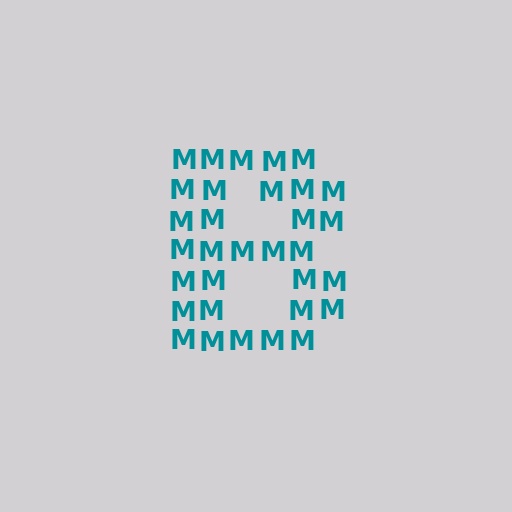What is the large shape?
The large shape is the letter B.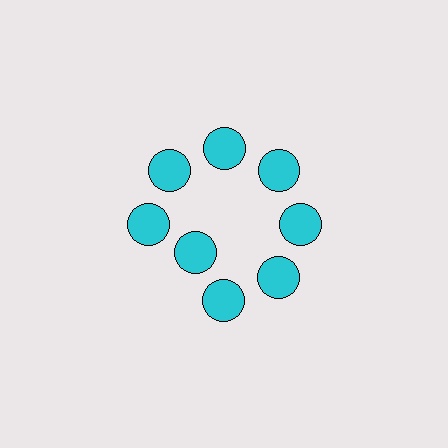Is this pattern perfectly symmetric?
No. The 8 cyan circles are arranged in a ring, but one element near the 8 o'clock position is pulled inward toward the center, breaking the 8-fold rotational symmetry.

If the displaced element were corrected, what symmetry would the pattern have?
It would have 8-fold rotational symmetry — the pattern would map onto itself every 45 degrees.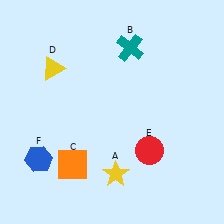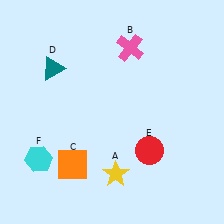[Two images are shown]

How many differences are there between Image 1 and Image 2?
There are 3 differences between the two images.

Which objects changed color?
B changed from teal to pink. D changed from yellow to teal. F changed from blue to cyan.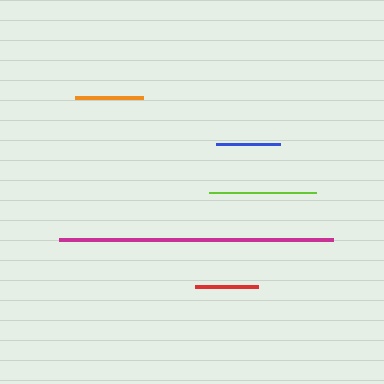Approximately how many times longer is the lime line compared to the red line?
The lime line is approximately 1.7 times the length of the red line.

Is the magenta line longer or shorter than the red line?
The magenta line is longer than the red line.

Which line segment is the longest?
The magenta line is the longest at approximately 274 pixels.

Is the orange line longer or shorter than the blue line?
The orange line is longer than the blue line.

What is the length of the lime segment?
The lime segment is approximately 107 pixels long.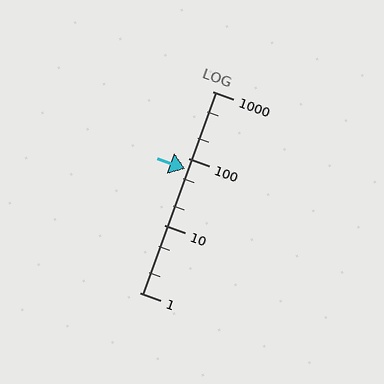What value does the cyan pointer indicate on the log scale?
The pointer indicates approximately 69.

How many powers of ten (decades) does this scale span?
The scale spans 3 decades, from 1 to 1000.